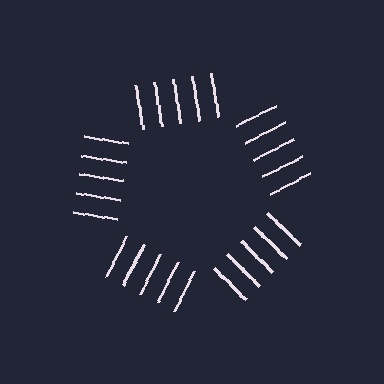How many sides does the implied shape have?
5 sides — the line-ends trace a pentagon.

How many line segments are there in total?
25 — 5 along each of the 5 edges.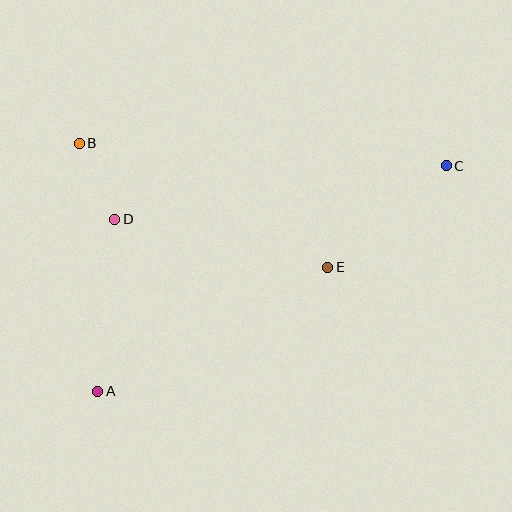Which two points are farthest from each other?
Points A and C are farthest from each other.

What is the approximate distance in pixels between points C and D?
The distance between C and D is approximately 336 pixels.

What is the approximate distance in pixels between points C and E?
The distance between C and E is approximately 156 pixels.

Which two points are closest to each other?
Points B and D are closest to each other.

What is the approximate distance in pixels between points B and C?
The distance between B and C is approximately 368 pixels.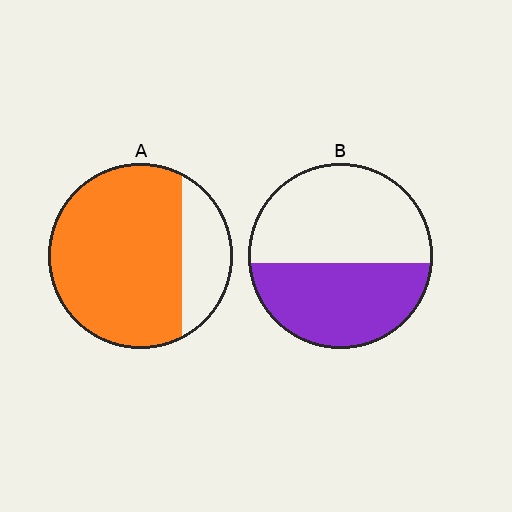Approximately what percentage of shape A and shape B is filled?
A is approximately 80% and B is approximately 45%.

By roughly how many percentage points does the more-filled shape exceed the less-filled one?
By roughly 30 percentage points (A over B).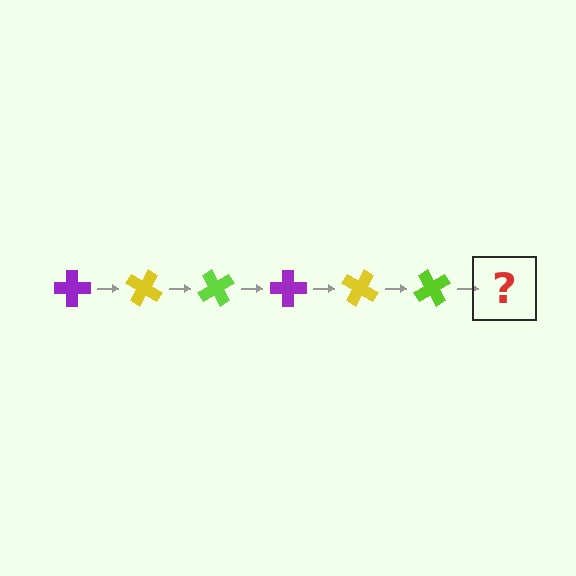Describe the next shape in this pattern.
It should be a purple cross, rotated 180 degrees from the start.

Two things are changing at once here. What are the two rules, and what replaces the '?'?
The two rules are that it rotates 30 degrees each step and the color cycles through purple, yellow, and lime. The '?' should be a purple cross, rotated 180 degrees from the start.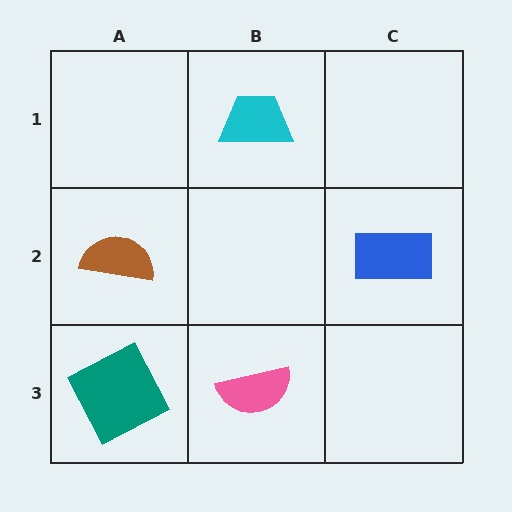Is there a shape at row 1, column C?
No, that cell is empty.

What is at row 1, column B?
A cyan trapezoid.